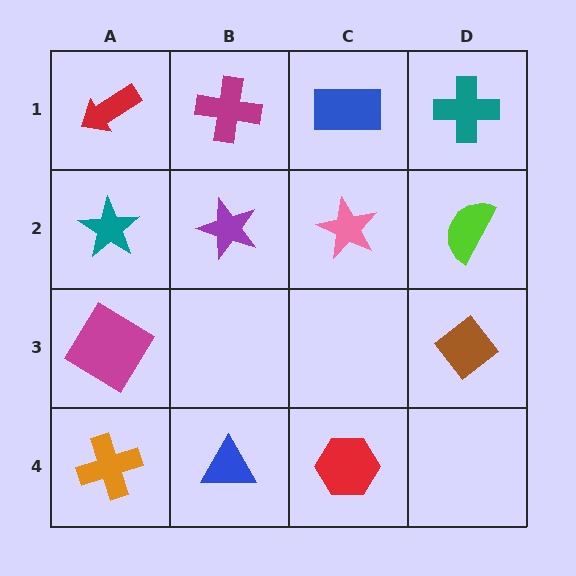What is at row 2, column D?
A lime semicircle.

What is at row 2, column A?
A teal star.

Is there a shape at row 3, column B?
No, that cell is empty.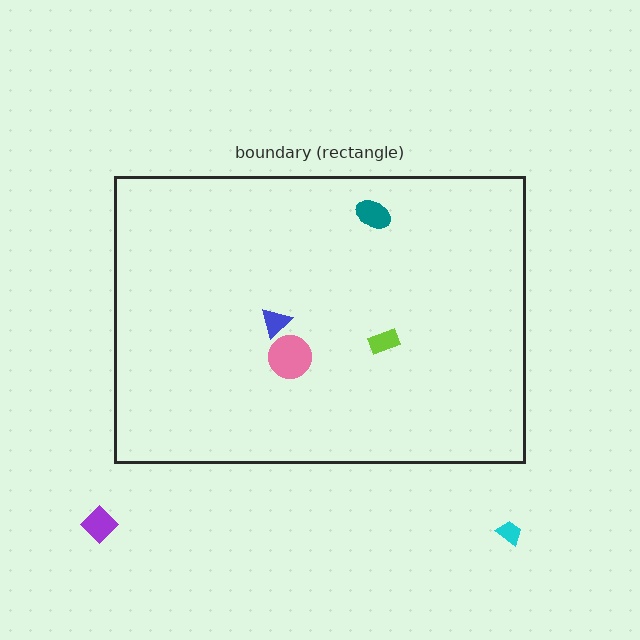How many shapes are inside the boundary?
4 inside, 2 outside.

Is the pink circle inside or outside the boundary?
Inside.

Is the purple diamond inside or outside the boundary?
Outside.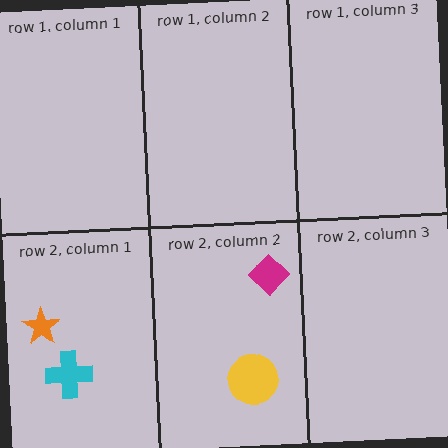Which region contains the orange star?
The row 2, column 1 region.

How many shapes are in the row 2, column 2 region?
2.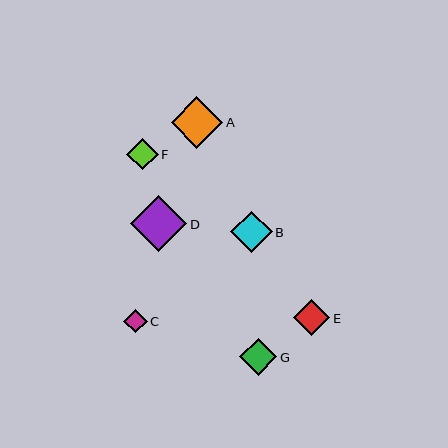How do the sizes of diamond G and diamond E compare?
Diamond G and diamond E are approximately the same size.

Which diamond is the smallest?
Diamond C is the smallest with a size of approximately 24 pixels.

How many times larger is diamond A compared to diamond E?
Diamond A is approximately 1.4 times the size of diamond E.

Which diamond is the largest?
Diamond D is the largest with a size of approximately 56 pixels.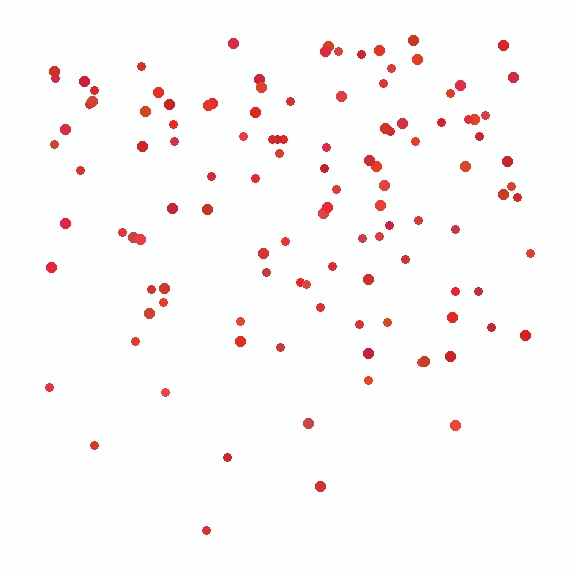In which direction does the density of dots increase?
From bottom to top, with the top side densest.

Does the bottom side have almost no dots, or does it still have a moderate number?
Still a moderate number, just noticeably fewer than the top.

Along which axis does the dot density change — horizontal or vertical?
Vertical.